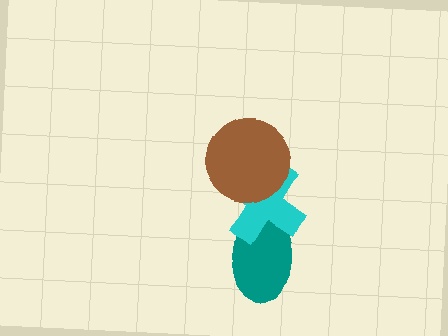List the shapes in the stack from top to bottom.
From top to bottom: the brown circle, the cyan cross, the teal ellipse.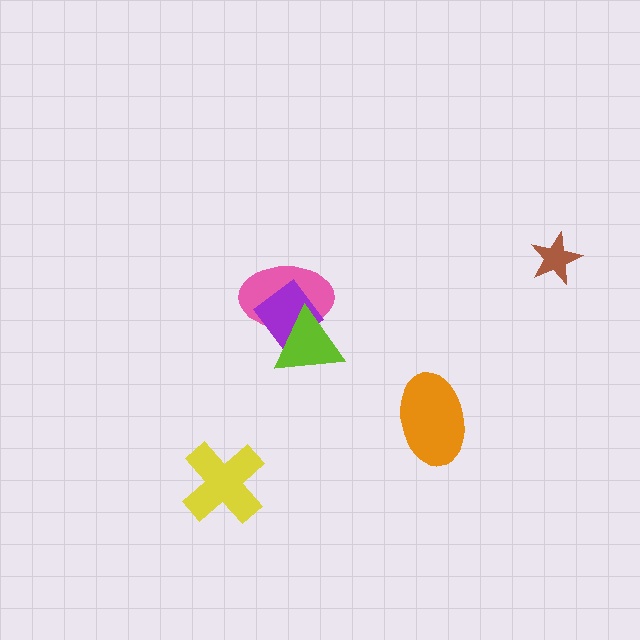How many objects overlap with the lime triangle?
2 objects overlap with the lime triangle.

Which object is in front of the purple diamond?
The lime triangle is in front of the purple diamond.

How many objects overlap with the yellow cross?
0 objects overlap with the yellow cross.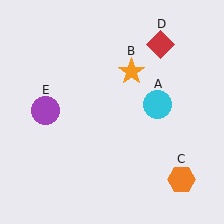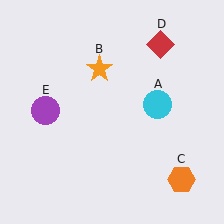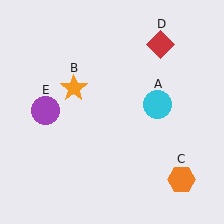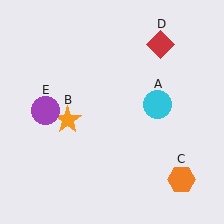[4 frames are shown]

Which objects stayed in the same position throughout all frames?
Cyan circle (object A) and orange hexagon (object C) and red diamond (object D) and purple circle (object E) remained stationary.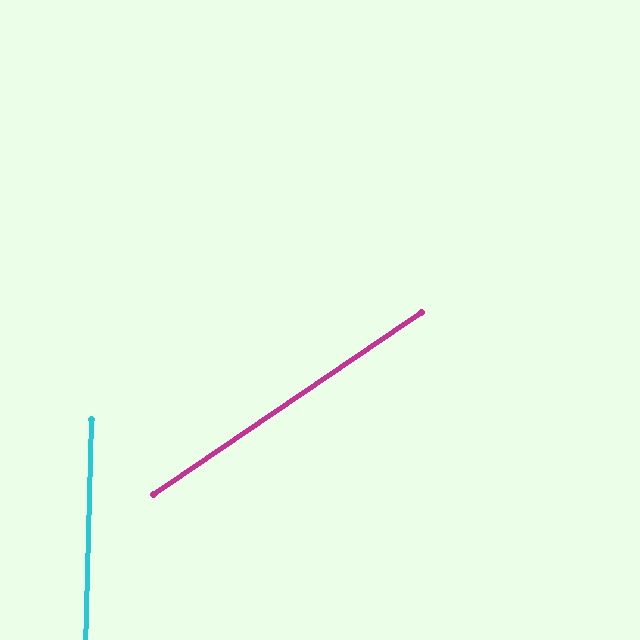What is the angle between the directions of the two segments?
Approximately 54 degrees.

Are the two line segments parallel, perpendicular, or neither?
Neither parallel nor perpendicular — they differ by about 54°.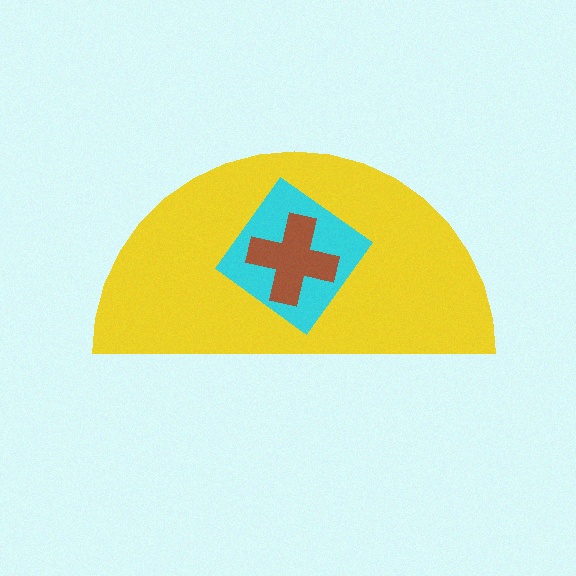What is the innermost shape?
The brown cross.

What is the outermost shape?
The yellow semicircle.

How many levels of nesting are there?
3.